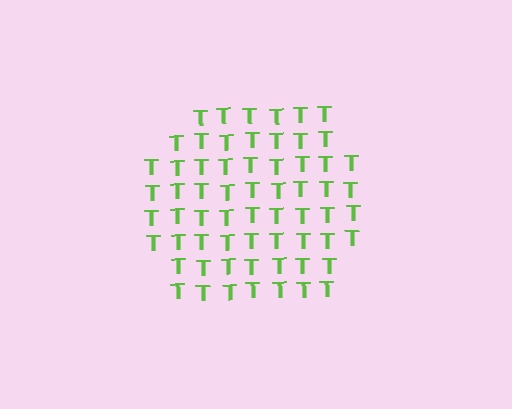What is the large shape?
The large shape is a hexagon.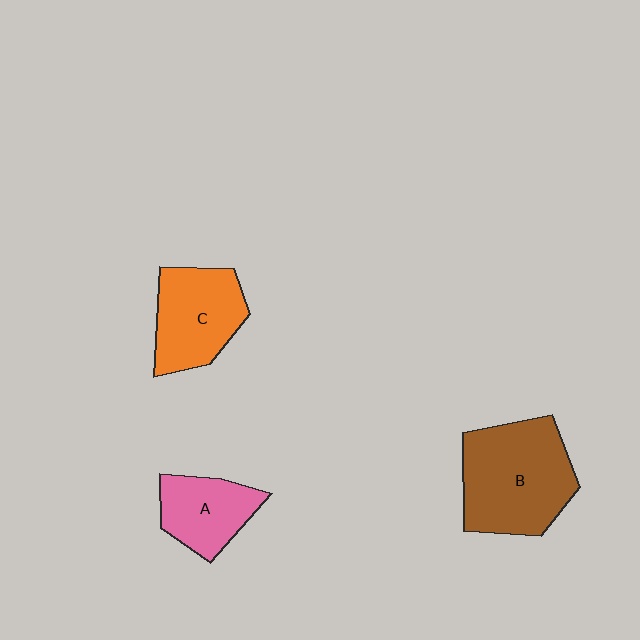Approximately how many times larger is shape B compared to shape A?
Approximately 1.8 times.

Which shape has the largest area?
Shape B (brown).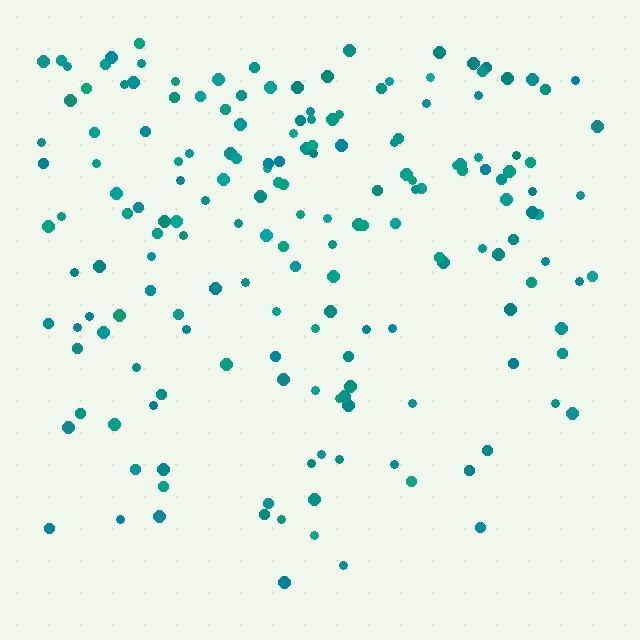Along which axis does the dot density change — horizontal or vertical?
Vertical.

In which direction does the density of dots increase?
From bottom to top, with the top side densest.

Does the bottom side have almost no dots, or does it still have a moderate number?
Still a moderate number, just noticeably fewer than the top.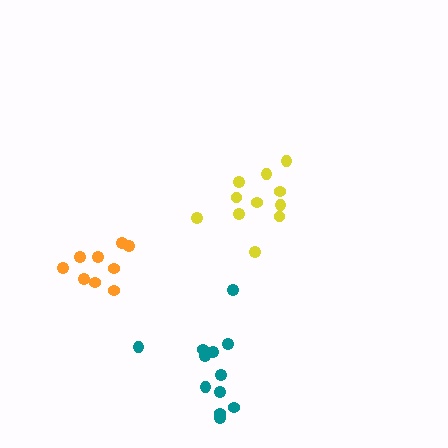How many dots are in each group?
Group 1: 11 dots, Group 2: 9 dots, Group 3: 12 dots (32 total).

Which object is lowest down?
The teal cluster is bottommost.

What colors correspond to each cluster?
The clusters are colored: yellow, orange, teal.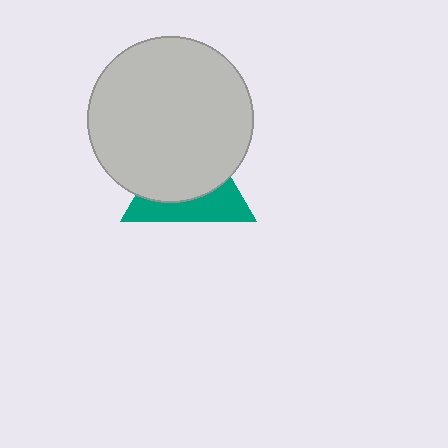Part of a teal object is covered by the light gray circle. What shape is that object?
It is a triangle.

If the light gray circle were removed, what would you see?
You would see the complete teal triangle.